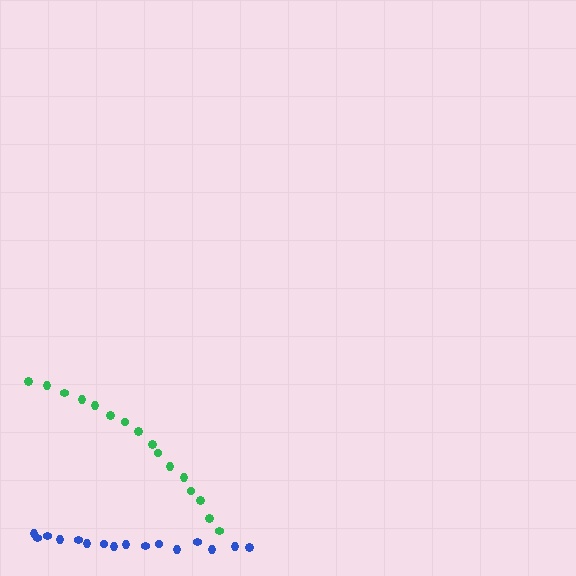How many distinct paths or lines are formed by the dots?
There are 2 distinct paths.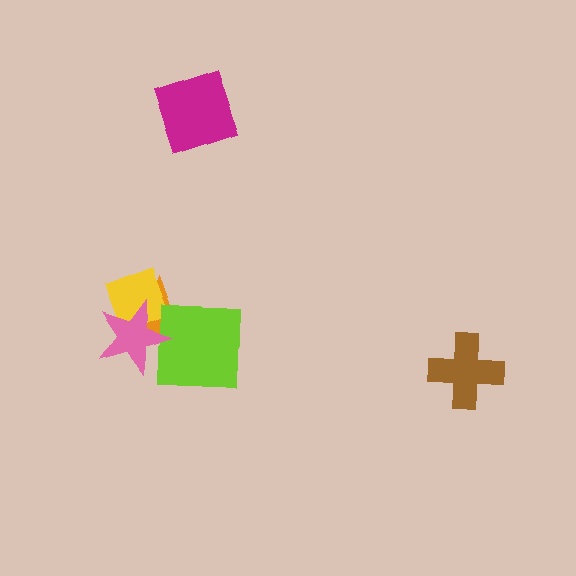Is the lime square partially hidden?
Yes, it is partially covered by another shape.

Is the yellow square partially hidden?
Yes, it is partially covered by another shape.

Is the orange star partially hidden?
Yes, it is partially covered by another shape.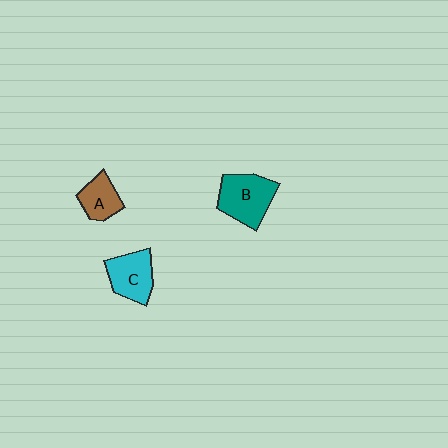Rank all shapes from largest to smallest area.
From largest to smallest: B (teal), C (cyan), A (brown).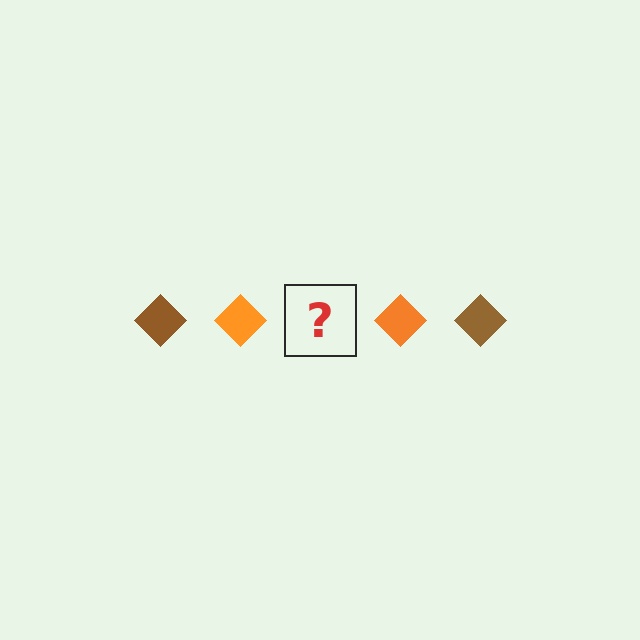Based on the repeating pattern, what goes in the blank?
The blank should be a brown diamond.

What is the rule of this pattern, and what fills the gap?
The rule is that the pattern cycles through brown, orange diamonds. The gap should be filled with a brown diamond.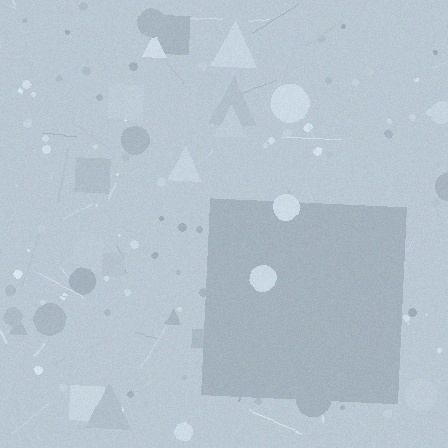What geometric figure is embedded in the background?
A square is embedded in the background.